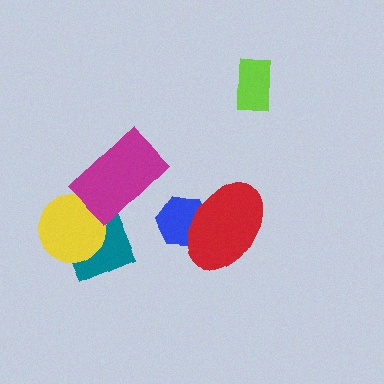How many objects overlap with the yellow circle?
1 object overlaps with the yellow circle.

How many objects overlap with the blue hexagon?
1 object overlaps with the blue hexagon.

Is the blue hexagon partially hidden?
Yes, it is partially covered by another shape.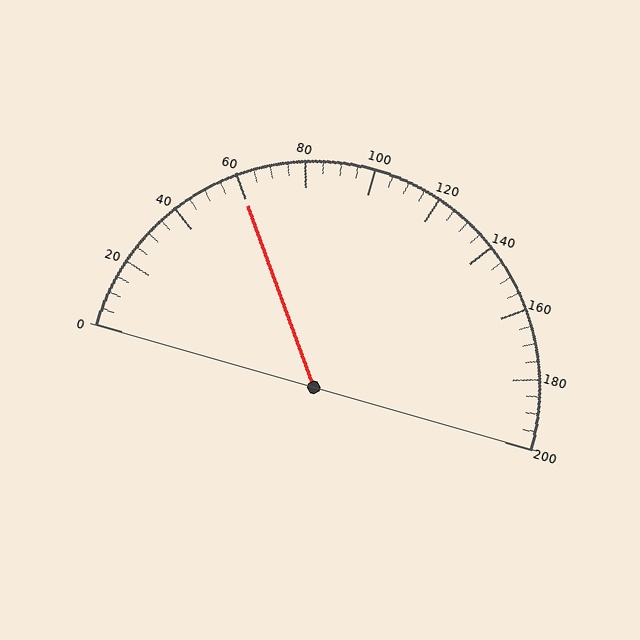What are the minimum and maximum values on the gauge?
The gauge ranges from 0 to 200.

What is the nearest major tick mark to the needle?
The nearest major tick mark is 60.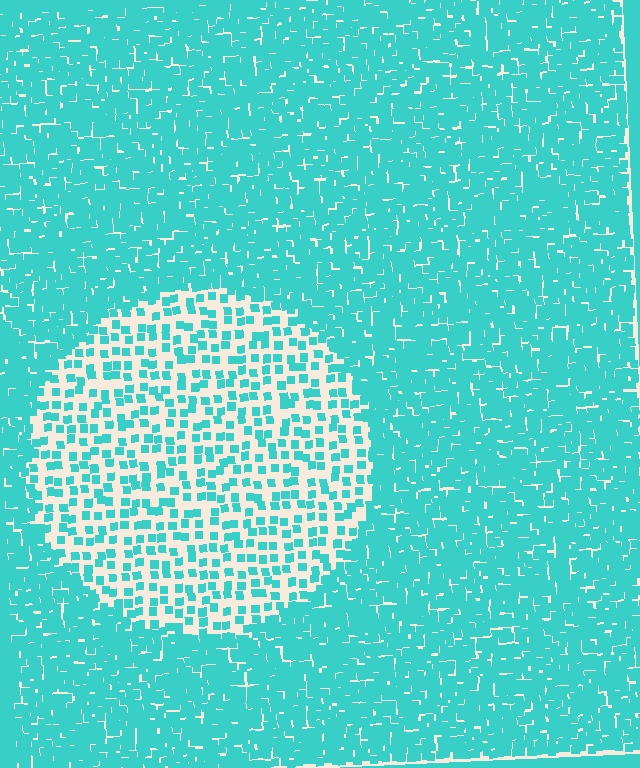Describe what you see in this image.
The image contains small cyan elements arranged at two different densities. A circle-shaped region is visible where the elements are less densely packed than the surrounding area.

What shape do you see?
I see a circle.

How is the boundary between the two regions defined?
The boundary is defined by a change in element density (approximately 2.8x ratio). All elements are the same color, size, and shape.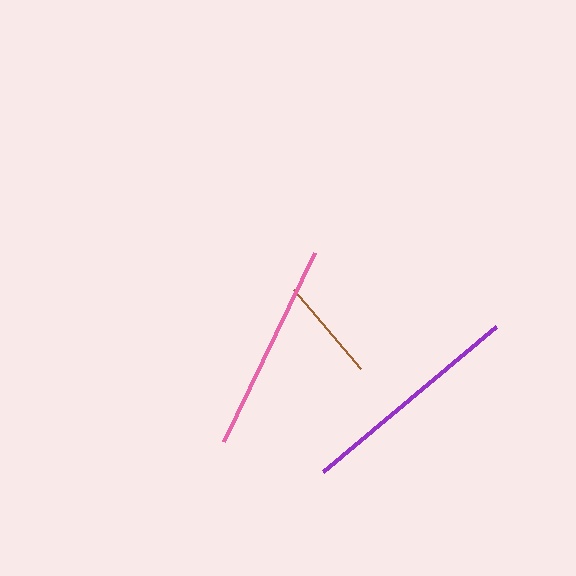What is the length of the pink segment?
The pink segment is approximately 210 pixels long.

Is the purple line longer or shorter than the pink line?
The purple line is longer than the pink line.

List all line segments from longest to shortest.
From longest to shortest: purple, pink, brown.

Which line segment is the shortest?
The brown line is the shortest at approximately 103 pixels.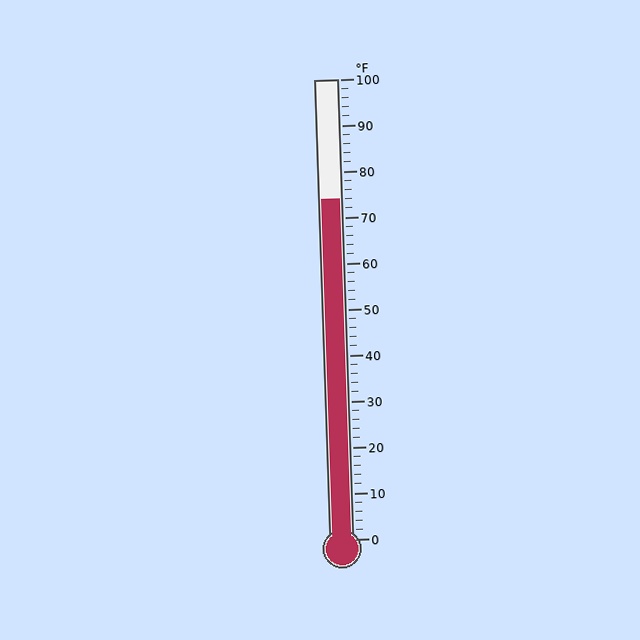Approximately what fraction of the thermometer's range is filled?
The thermometer is filled to approximately 75% of its range.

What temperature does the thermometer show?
The thermometer shows approximately 74°F.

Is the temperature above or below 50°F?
The temperature is above 50°F.